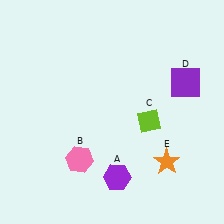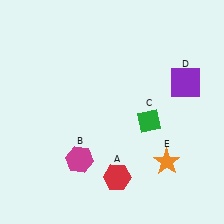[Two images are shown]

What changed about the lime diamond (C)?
In Image 1, C is lime. In Image 2, it changed to green.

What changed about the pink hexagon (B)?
In Image 1, B is pink. In Image 2, it changed to magenta.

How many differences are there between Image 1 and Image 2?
There are 3 differences between the two images.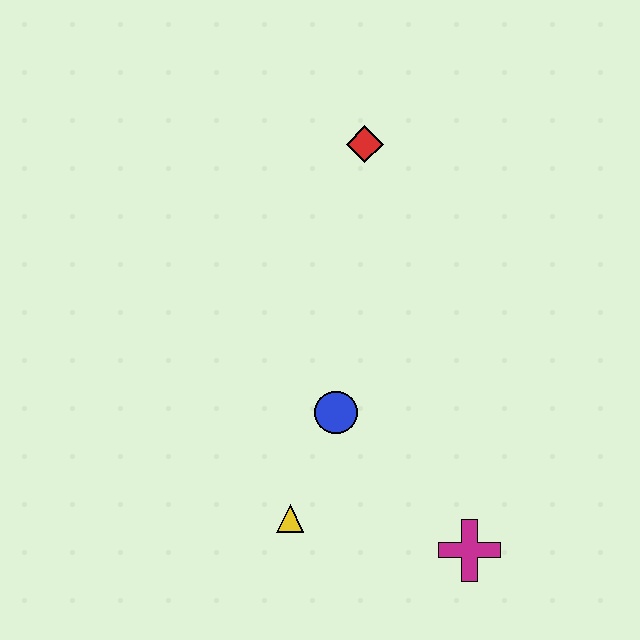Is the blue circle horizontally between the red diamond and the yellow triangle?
Yes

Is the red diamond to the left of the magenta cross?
Yes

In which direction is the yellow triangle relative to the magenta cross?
The yellow triangle is to the left of the magenta cross.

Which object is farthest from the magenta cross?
The red diamond is farthest from the magenta cross.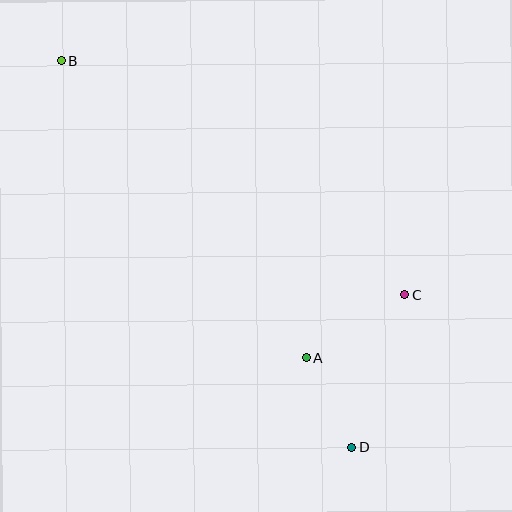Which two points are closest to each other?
Points A and D are closest to each other.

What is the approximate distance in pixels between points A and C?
The distance between A and C is approximately 117 pixels.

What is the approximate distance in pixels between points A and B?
The distance between A and B is approximately 385 pixels.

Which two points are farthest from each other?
Points B and D are farthest from each other.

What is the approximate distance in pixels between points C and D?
The distance between C and D is approximately 162 pixels.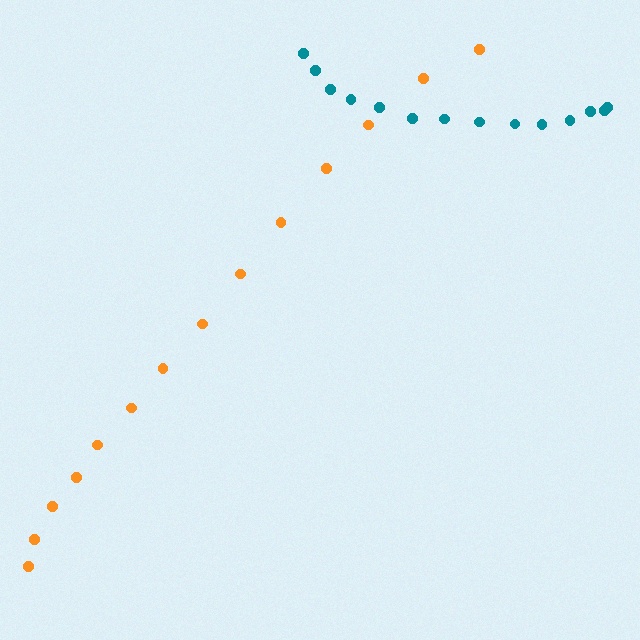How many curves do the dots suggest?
There are 2 distinct paths.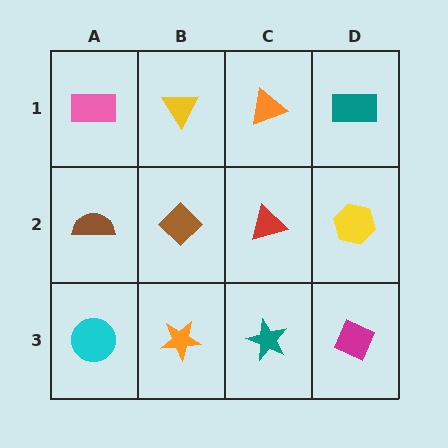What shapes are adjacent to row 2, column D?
A teal rectangle (row 1, column D), a magenta diamond (row 3, column D), a red triangle (row 2, column C).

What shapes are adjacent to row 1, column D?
A yellow hexagon (row 2, column D), an orange triangle (row 1, column C).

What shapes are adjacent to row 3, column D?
A yellow hexagon (row 2, column D), a teal star (row 3, column C).